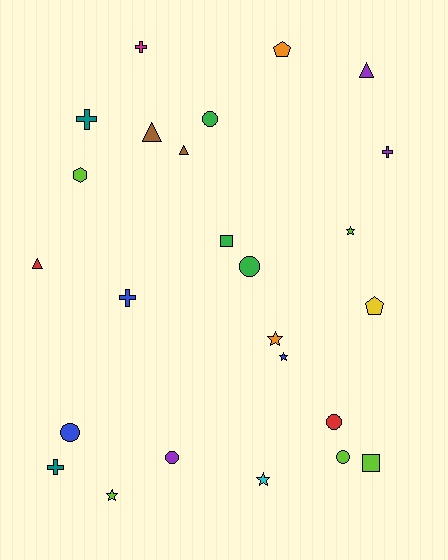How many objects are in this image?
There are 25 objects.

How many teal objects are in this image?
There are 2 teal objects.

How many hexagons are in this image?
There is 1 hexagon.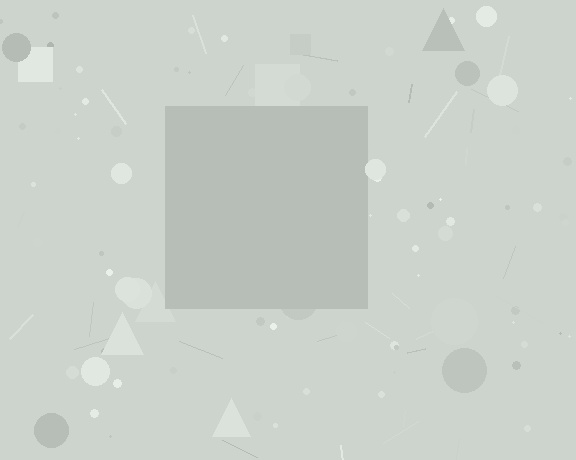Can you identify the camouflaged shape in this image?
The camouflaged shape is a square.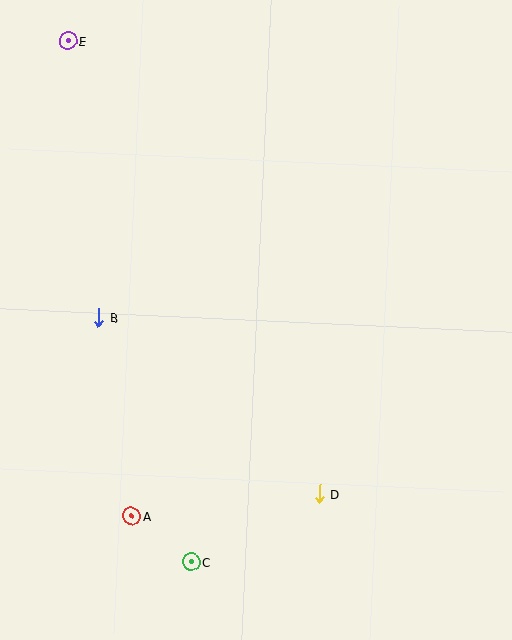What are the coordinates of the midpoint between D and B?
The midpoint between D and B is at (209, 406).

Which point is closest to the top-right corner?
Point E is closest to the top-right corner.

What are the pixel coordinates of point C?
Point C is at (191, 562).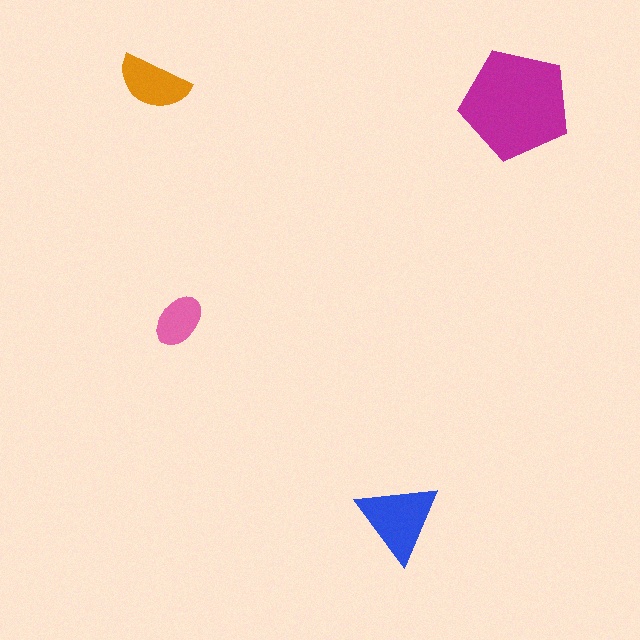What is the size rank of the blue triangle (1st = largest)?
2nd.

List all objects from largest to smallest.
The magenta pentagon, the blue triangle, the orange semicircle, the pink ellipse.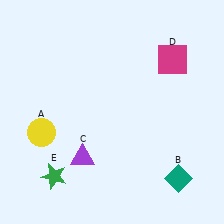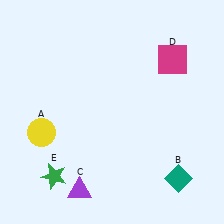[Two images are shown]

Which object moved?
The purple triangle (C) moved down.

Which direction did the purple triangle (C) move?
The purple triangle (C) moved down.